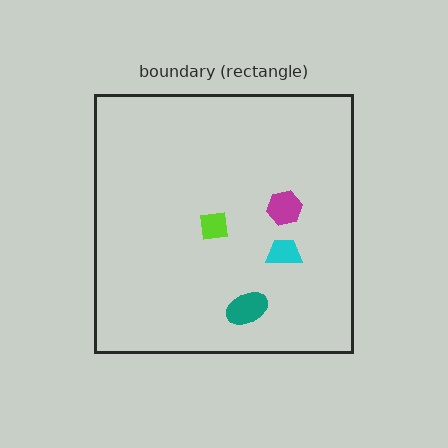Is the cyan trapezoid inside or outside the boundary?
Inside.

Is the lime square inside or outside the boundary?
Inside.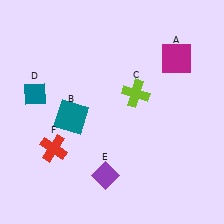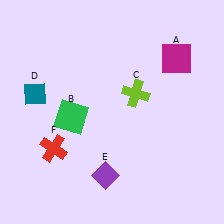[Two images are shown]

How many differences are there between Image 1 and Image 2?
There is 1 difference between the two images.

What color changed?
The square (B) changed from teal in Image 1 to green in Image 2.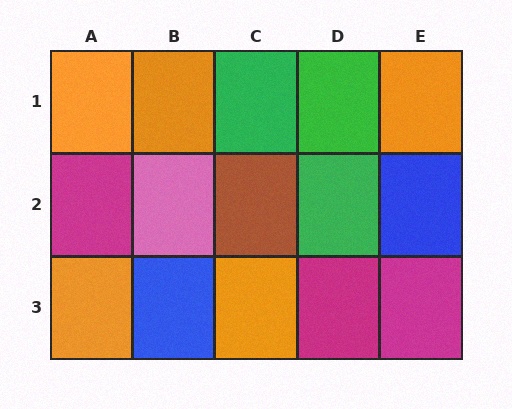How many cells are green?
3 cells are green.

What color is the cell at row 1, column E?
Orange.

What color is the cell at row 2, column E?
Blue.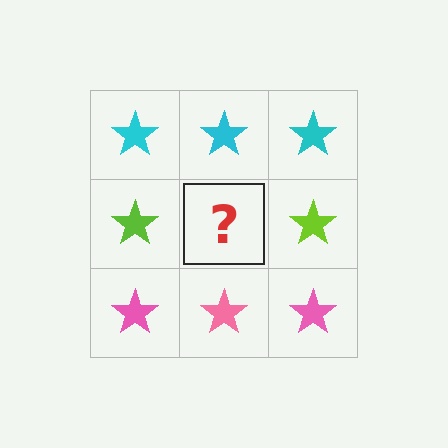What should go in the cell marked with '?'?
The missing cell should contain a lime star.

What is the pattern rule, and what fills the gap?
The rule is that each row has a consistent color. The gap should be filled with a lime star.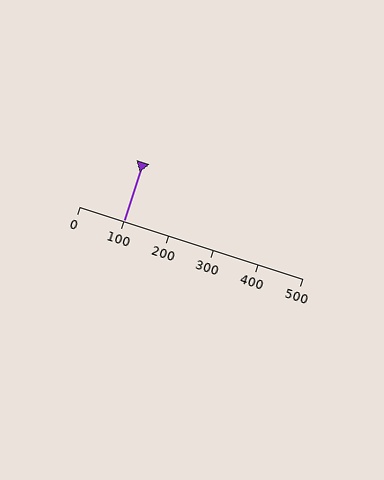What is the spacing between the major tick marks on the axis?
The major ticks are spaced 100 apart.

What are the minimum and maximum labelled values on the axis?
The axis runs from 0 to 500.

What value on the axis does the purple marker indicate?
The marker indicates approximately 100.